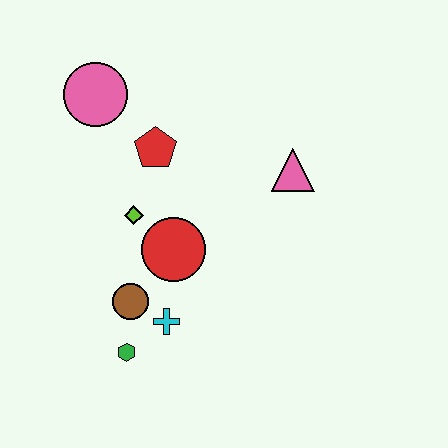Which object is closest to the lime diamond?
The red circle is closest to the lime diamond.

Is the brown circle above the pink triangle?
No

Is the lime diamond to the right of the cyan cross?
No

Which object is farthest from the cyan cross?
The pink circle is farthest from the cyan cross.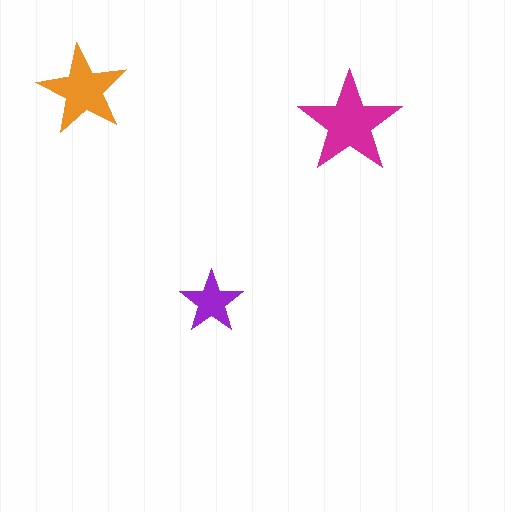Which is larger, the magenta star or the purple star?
The magenta one.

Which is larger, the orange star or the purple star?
The orange one.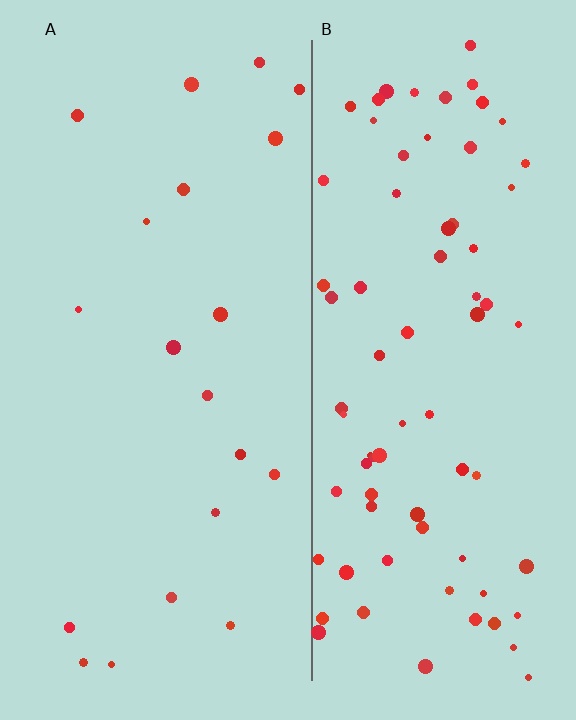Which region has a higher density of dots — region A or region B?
B (the right).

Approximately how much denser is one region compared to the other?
Approximately 4.0× — region B over region A.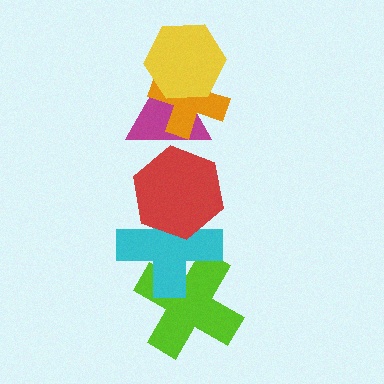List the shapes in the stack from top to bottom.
From top to bottom: the yellow hexagon, the orange cross, the magenta triangle, the red hexagon, the cyan cross, the lime cross.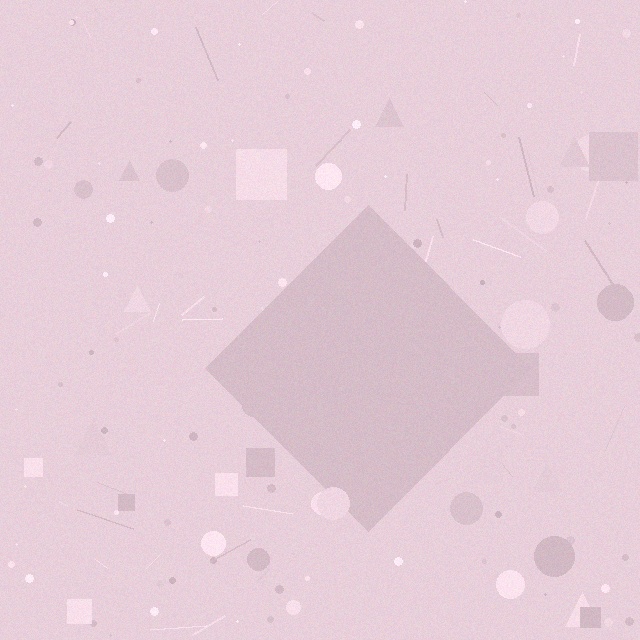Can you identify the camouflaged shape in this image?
The camouflaged shape is a diamond.